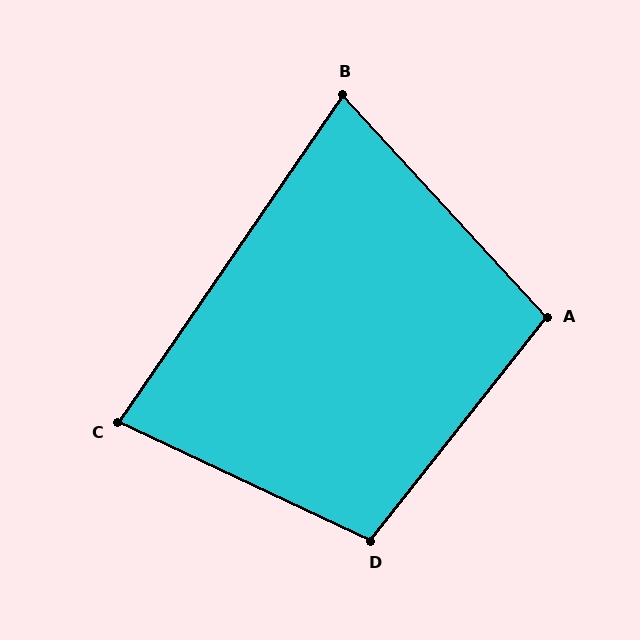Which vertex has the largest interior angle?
D, at approximately 103 degrees.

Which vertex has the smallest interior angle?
B, at approximately 77 degrees.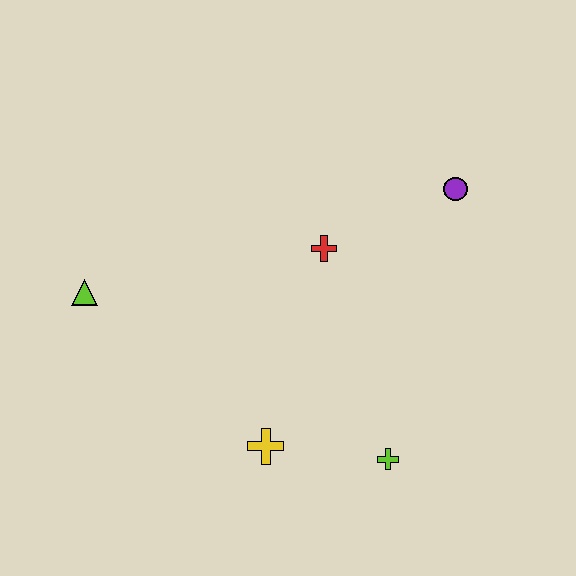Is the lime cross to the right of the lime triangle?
Yes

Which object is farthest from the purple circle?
The lime triangle is farthest from the purple circle.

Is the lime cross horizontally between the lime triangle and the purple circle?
Yes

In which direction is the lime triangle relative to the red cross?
The lime triangle is to the left of the red cross.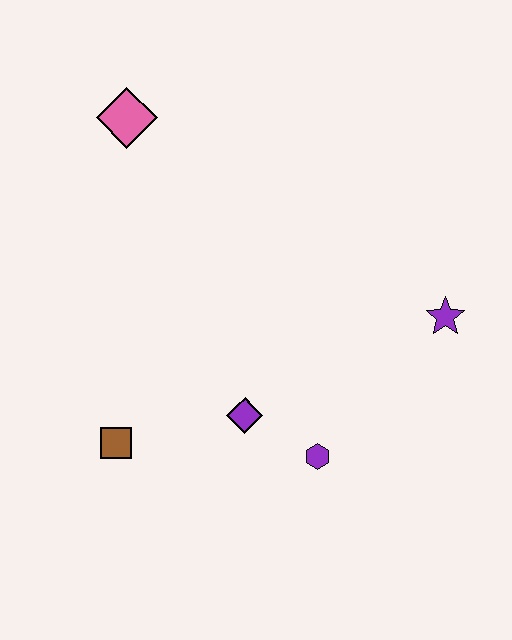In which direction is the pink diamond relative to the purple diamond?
The pink diamond is above the purple diamond.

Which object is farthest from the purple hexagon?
The pink diamond is farthest from the purple hexagon.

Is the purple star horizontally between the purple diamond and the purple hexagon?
No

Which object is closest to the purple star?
The purple hexagon is closest to the purple star.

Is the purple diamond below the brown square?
No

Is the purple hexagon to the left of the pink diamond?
No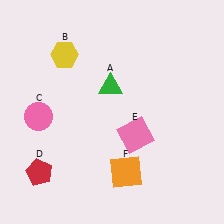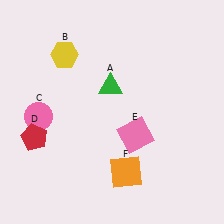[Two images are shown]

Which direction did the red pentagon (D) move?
The red pentagon (D) moved up.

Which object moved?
The red pentagon (D) moved up.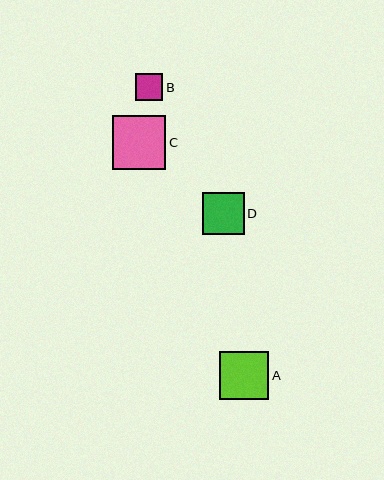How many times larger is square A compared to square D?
Square A is approximately 1.2 times the size of square D.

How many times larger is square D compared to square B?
Square D is approximately 1.5 times the size of square B.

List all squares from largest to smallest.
From largest to smallest: C, A, D, B.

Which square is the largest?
Square C is the largest with a size of approximately 53 pixels.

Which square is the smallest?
Square B is the smallest with a size of approximately 27 pixels.